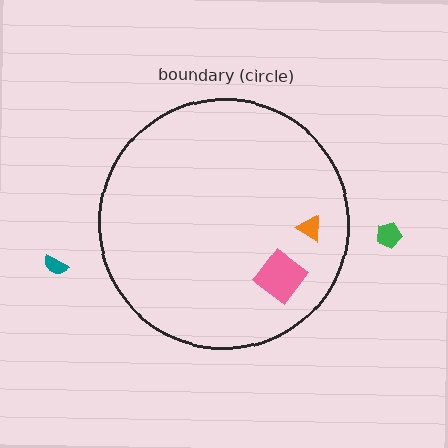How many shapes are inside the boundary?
2 inside, 2 outside.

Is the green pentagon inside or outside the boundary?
Outside.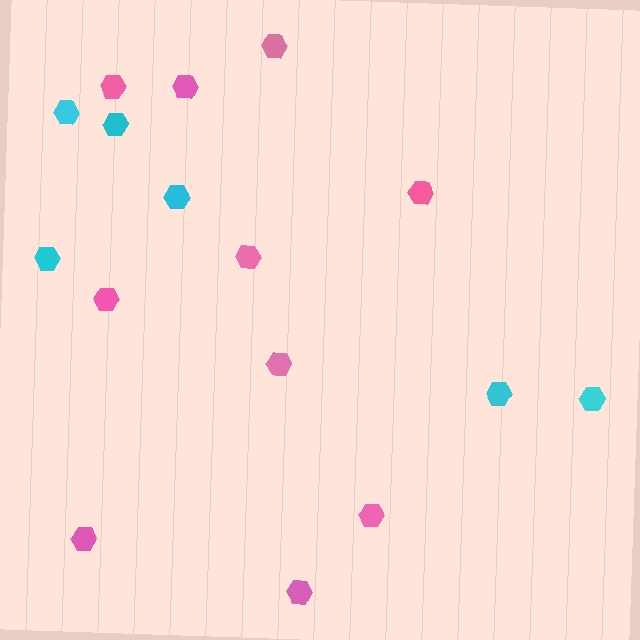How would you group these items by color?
There are 2 groups: one group of cyan hexagons (6) and one group of pink hexagons (10).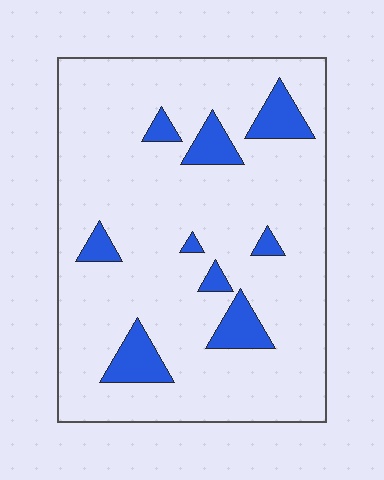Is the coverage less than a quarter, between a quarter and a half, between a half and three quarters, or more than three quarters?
Less than a quarter.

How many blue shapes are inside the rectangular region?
9.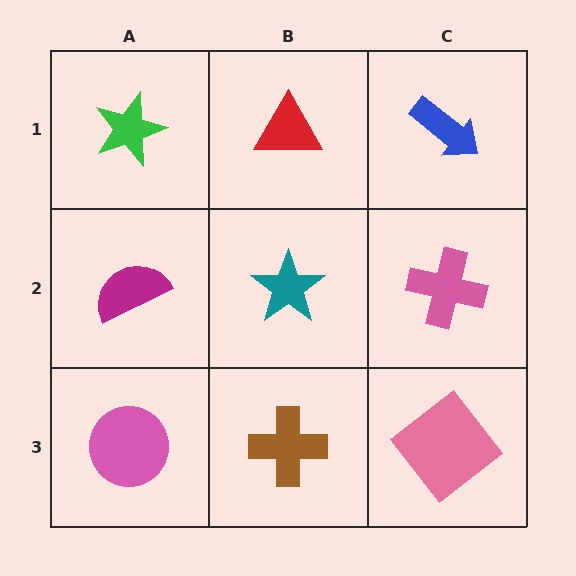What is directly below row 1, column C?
A pink cross.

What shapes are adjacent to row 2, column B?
A red triangle (row 1, column B), a brown cross (row 3, column B), a magenta semicircle (row 2, column A), a pink cross (row 2, column C).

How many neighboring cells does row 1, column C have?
2.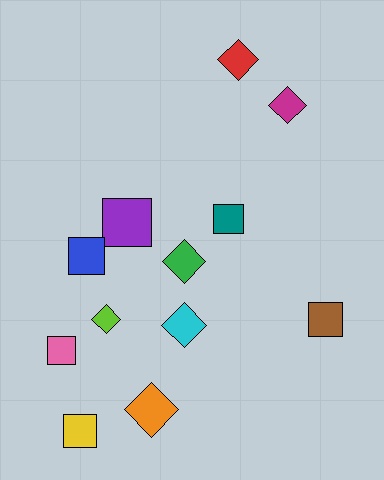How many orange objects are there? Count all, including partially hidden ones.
There is 1 orange object.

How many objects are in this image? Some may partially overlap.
There are 12 objects.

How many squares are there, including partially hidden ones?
There are 6 squares.